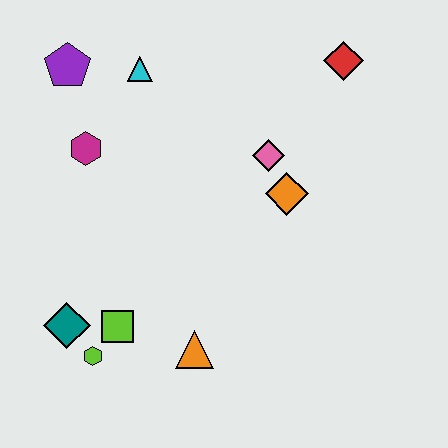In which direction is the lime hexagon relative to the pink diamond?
The lime hexagon is below the pink diamond.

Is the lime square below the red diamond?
Yes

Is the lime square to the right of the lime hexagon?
Yes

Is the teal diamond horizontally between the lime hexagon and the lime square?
No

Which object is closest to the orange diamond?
The pink diamond is closest to the orange diamond.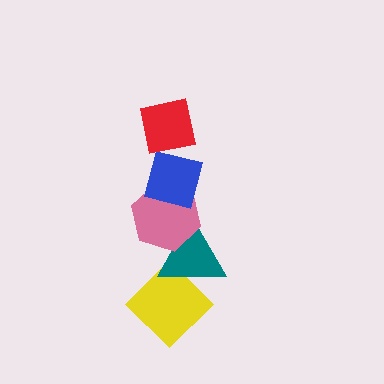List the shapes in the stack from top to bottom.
From top to bottom: the red square, the blue square, the pink hexagon, the teal triangle, the yellow diamond.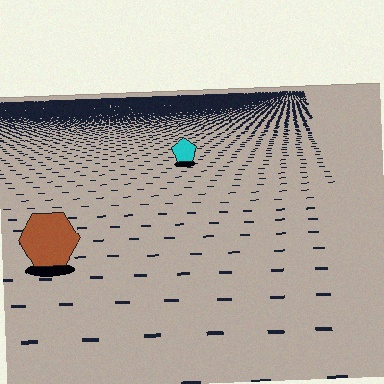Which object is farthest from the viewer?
The cyan pentagon is farthest from the viewer. It appears smaller and the ground texture around it is denser.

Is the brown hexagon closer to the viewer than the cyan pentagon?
Yes. The brown hexagon is closer — you can tell from the texture gradient: the ground texture is coarser near it.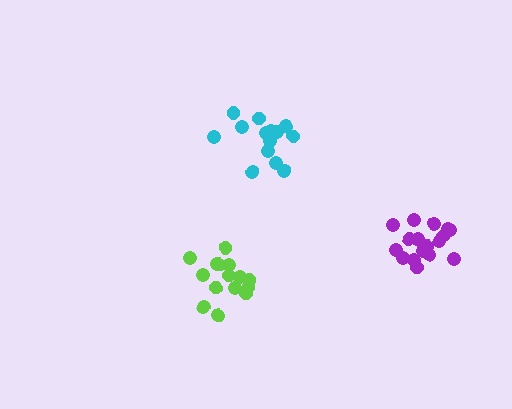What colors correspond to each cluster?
The clusters are colored: cyan, lime, purple.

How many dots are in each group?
Group 1: 14 dots, Group 2: 15 dots, Group 3: 18 dots (47 total).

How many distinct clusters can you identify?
There are 3 distinct clusters.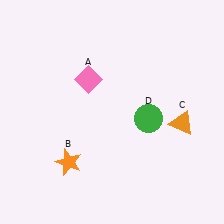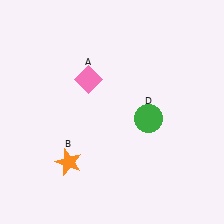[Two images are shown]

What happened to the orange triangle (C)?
The orange triangle (C) was removed in Image 2. It was in the bottom-right area of Image 1.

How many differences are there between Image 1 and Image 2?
There is 1 difference between the two images.